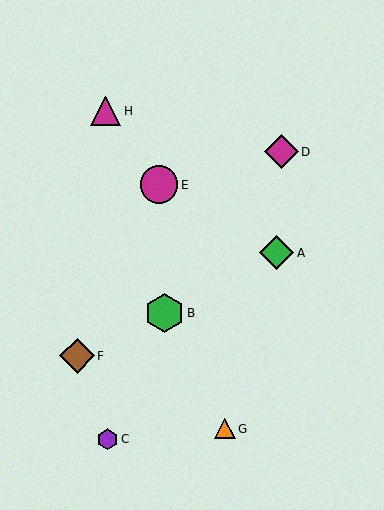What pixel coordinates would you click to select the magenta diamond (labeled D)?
Click at (281, 152) to select the magenta diamond D.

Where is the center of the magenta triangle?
The center of the magenta triangle is at (106, 111).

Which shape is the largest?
The green hexagon (labeled B) is the largest.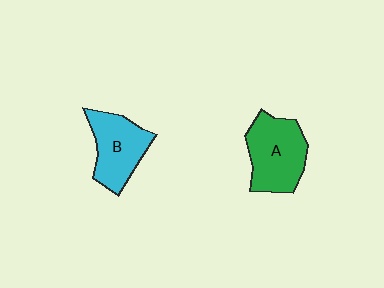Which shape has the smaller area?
Shape B (cyan).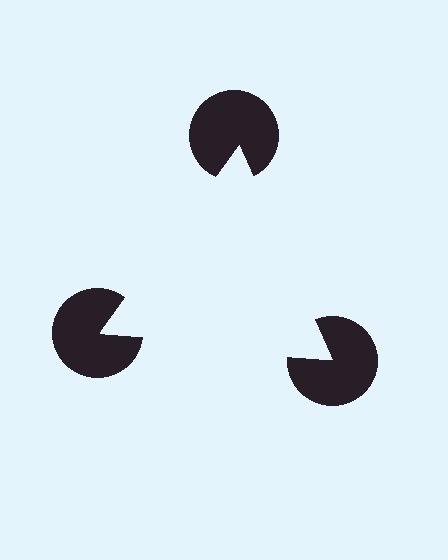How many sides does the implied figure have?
3 sides.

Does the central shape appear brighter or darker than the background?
It typically appears slightly brighter than the background, even though no actual brightness change is drawn.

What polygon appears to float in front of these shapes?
An illusory triangle — its edges are inferred from the aligned wedge cuts in the pac-man discs, not physically drawn.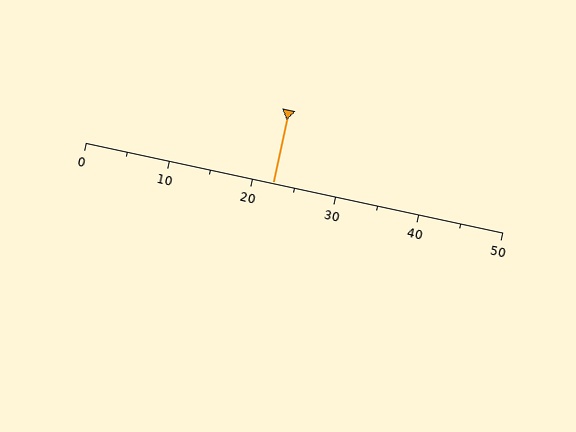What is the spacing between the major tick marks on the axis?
The major ticks are spaced 10 apart.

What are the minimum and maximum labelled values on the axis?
The axis runs from 0 to 50.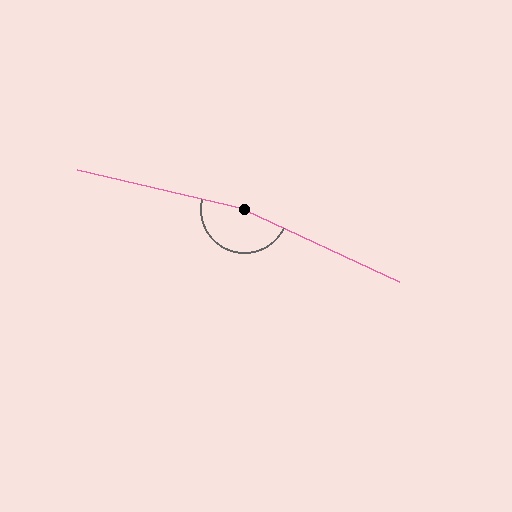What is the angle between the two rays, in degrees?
Approximately 168 degrees.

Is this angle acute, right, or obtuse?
It is obtuse.